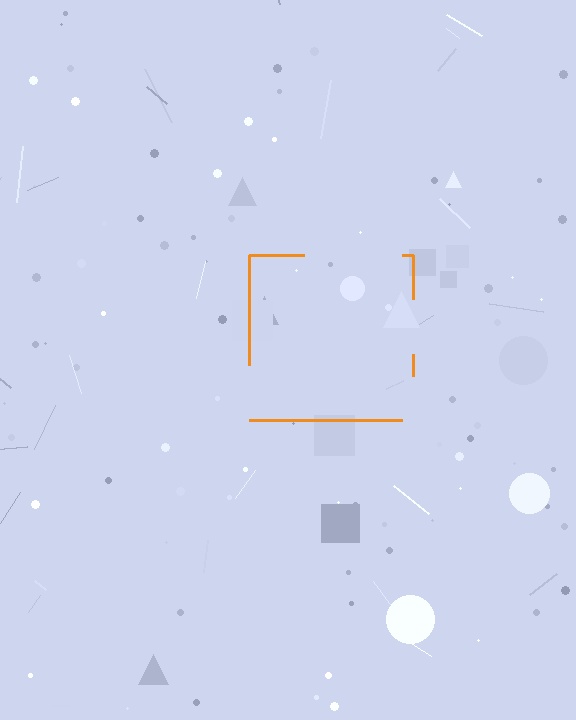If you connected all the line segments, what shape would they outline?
They would outline a square.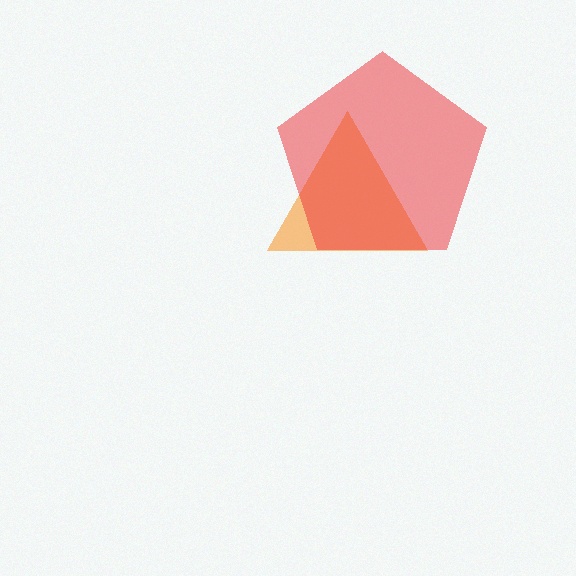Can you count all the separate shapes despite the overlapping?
Yes, there are 2 separate shapes.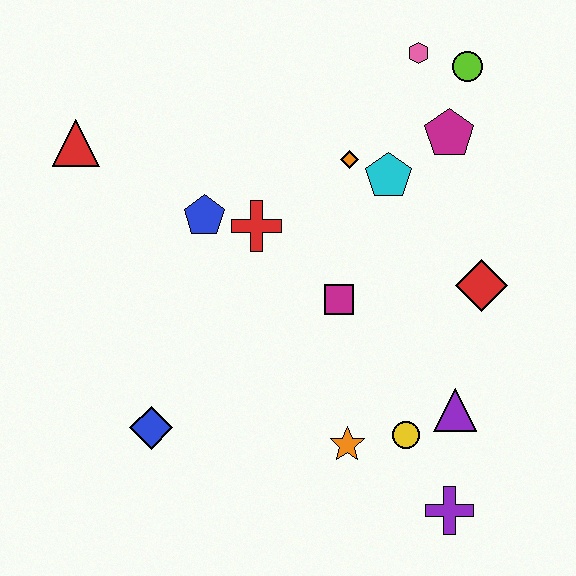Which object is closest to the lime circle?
The pink hexagon is closest to the lime circle.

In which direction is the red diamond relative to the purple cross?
The red diamond is above the purple cross.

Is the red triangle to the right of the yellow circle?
No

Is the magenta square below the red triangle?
Yes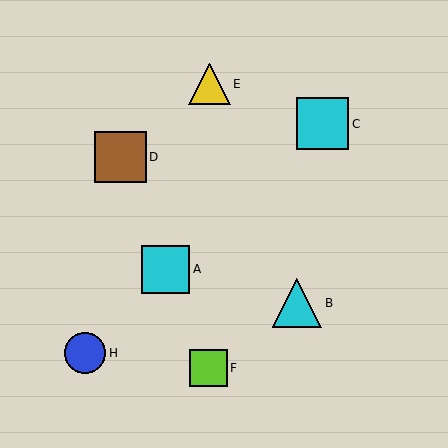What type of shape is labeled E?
Shape E is a yellow triangle.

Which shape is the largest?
The cyan square (labeled C) is the largest.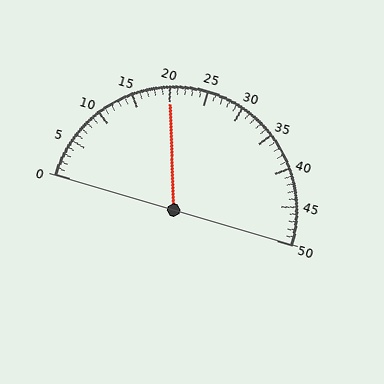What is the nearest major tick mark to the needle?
The nearest major tick mark is 20.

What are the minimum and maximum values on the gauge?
The gauge ranges from 0 to 50.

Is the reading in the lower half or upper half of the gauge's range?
The reading is in the lower half of the range (0 to 50).